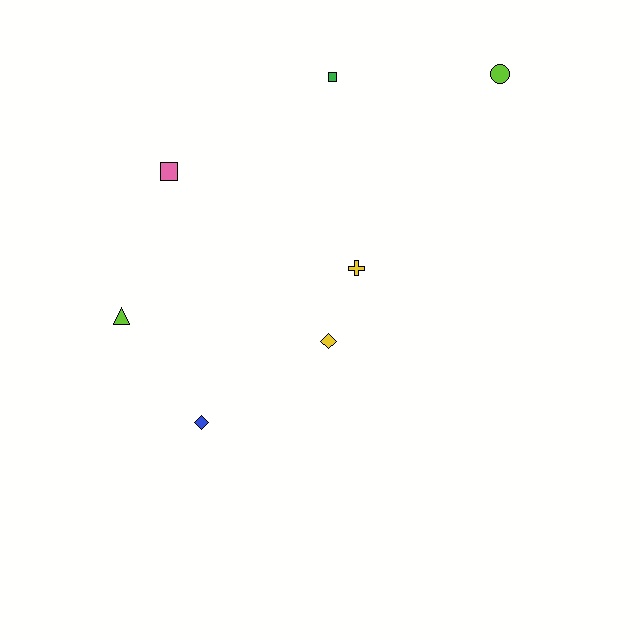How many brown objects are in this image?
There are no brown objects.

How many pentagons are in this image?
There are no pentagons.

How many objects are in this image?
There are 7 objects.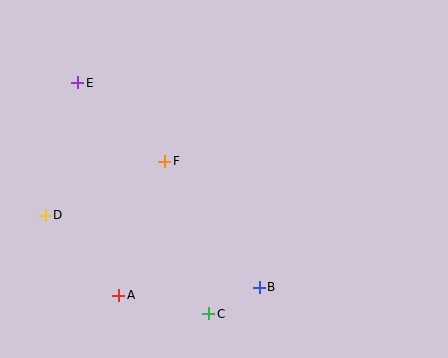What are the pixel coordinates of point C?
Point C is at (209, 314).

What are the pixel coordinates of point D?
Point D is at (45, 215).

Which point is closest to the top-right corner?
Point F is closest to the top-right corner.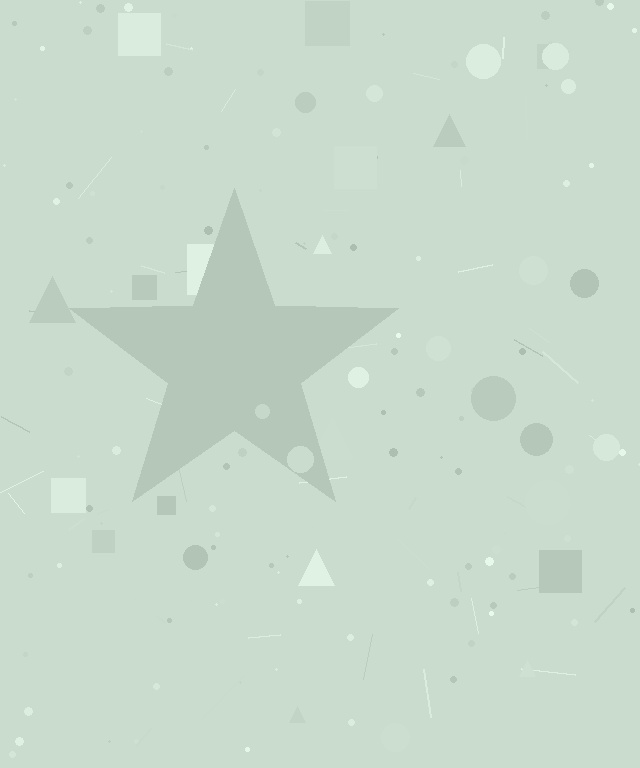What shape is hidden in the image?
A star is hidden in the image.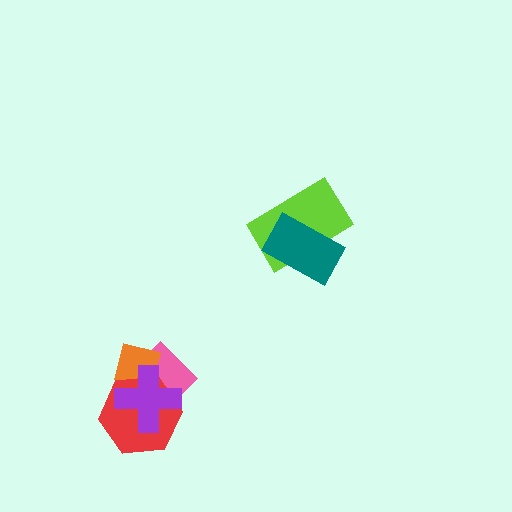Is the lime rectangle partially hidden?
Yes, it is partially covered by another shape.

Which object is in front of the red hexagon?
The purple cross is in front of the red hexagon.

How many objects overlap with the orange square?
3 objects overlap with the orange square.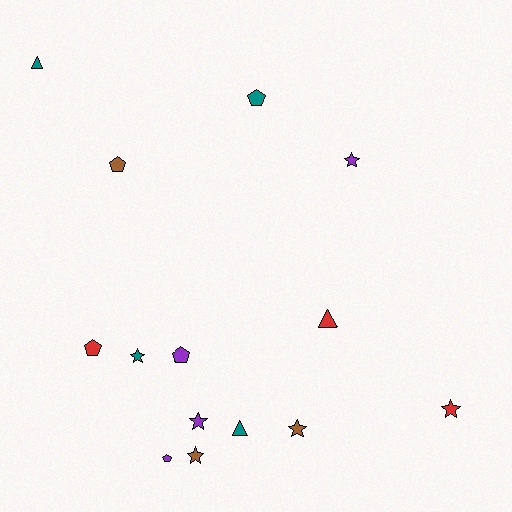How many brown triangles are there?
There are no brown triangles.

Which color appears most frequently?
Purple, with 4 objects.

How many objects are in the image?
There are 14 objects.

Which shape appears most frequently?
Star, with 6 objects.